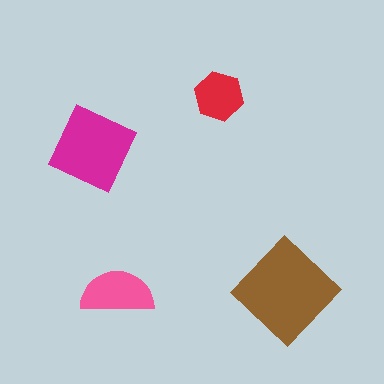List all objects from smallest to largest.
The red hexagon, the pink semicircle, the magenta square, the brown diamond.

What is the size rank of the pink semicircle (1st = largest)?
3rd.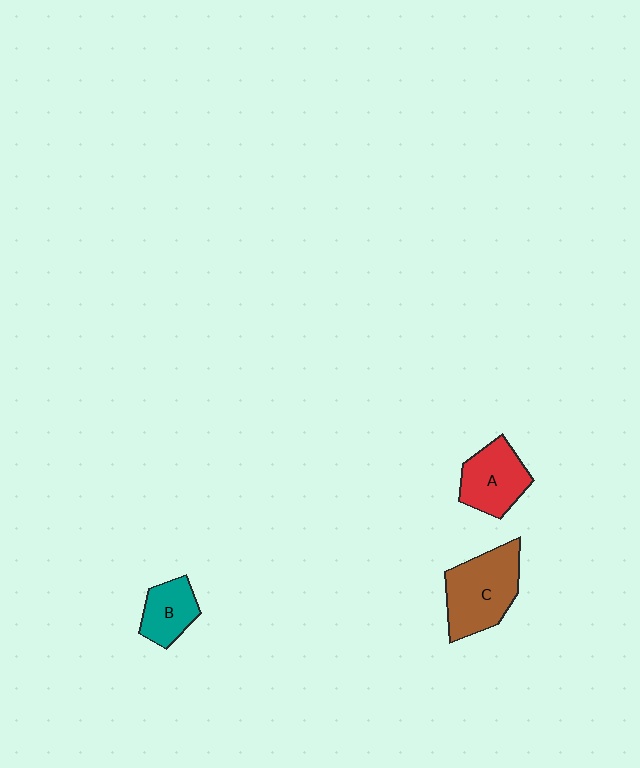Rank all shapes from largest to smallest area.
From largest to smallest: C (brown), A (red), B (teal).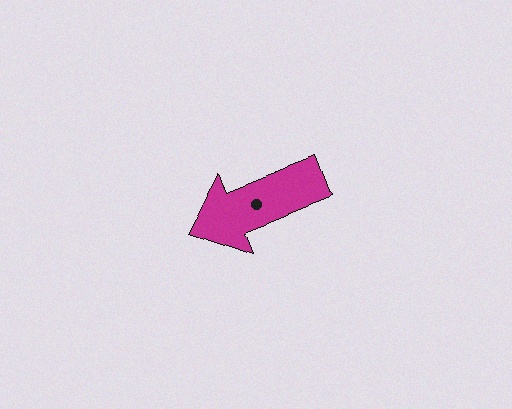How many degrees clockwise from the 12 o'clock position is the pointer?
Approximately 249 degrees.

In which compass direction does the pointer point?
West.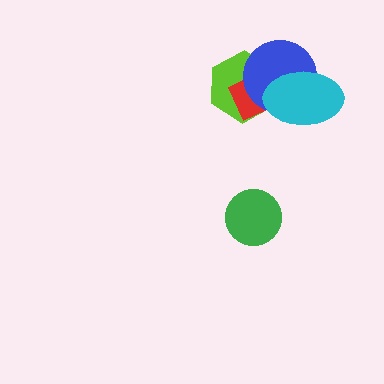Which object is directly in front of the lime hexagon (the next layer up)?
The red diamond is directly in front of the lime hexagon.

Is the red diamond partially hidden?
Yes, it is partially covered by another shape.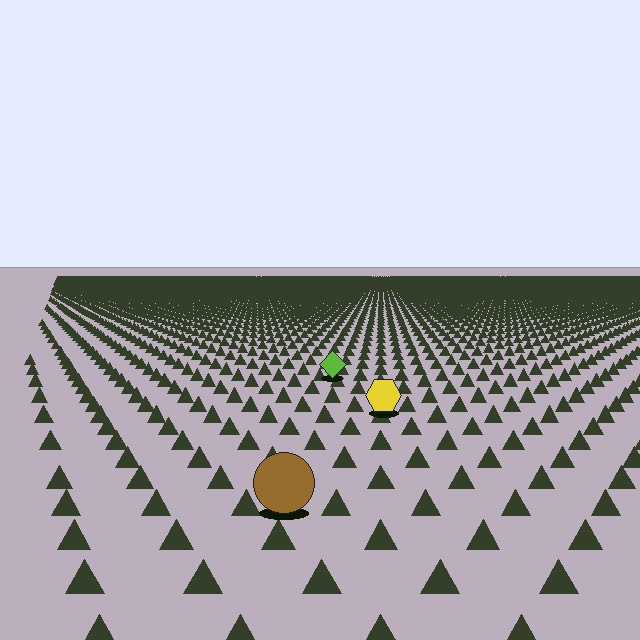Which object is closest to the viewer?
The brown circle is closest. The texture marks near it are larger and more spread out.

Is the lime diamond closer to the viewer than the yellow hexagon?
No. The yellow hexagon is closer — you can tell from the texture gradient: the ground texture is coarser near it.